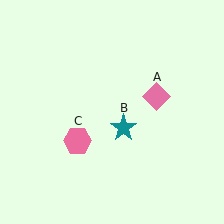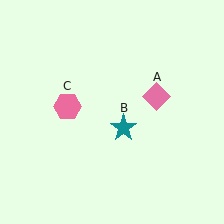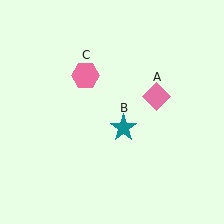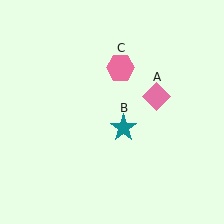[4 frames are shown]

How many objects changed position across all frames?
1 object changed position: pink hexagon (object C).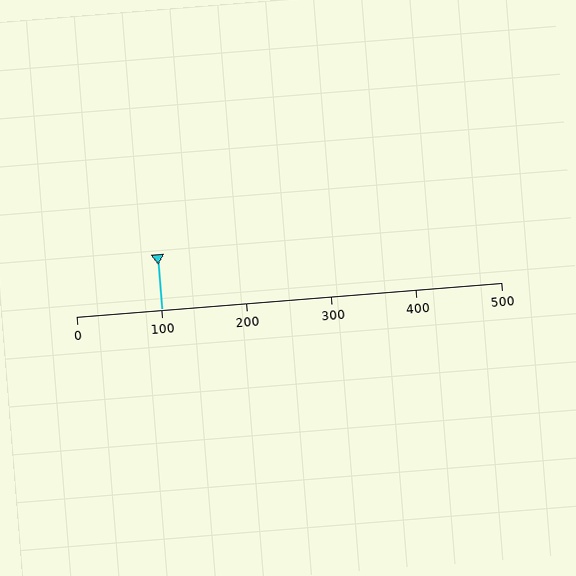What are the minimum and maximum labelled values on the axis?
The axis runs from 0 to 500.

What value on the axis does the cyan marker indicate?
The marker indicates approximately 100.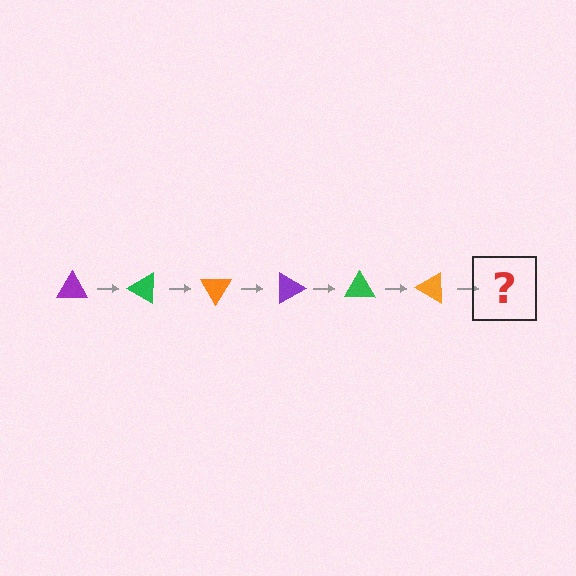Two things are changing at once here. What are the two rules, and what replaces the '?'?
The two rules are that it rotates 30 degrees each step and the color cycles through purple, green, and orange. The '?' should be a purple triangle, rotated 180 degrees from the start.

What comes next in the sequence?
The next element should be a purple triangle, rotated 180 degrees from the start.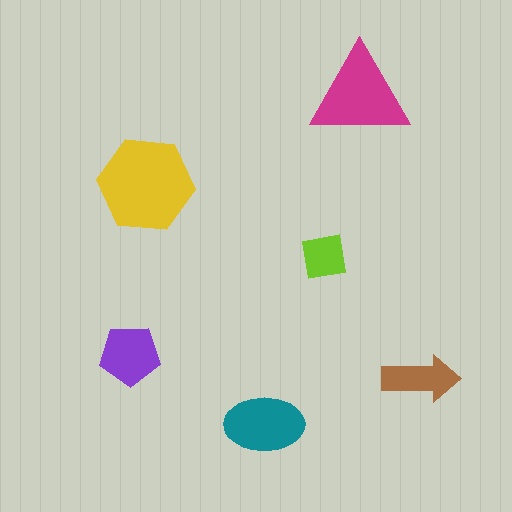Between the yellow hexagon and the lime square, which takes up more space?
The yellow hexagon.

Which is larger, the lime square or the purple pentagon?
The purple pentagon.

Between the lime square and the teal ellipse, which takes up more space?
The teal ellipse.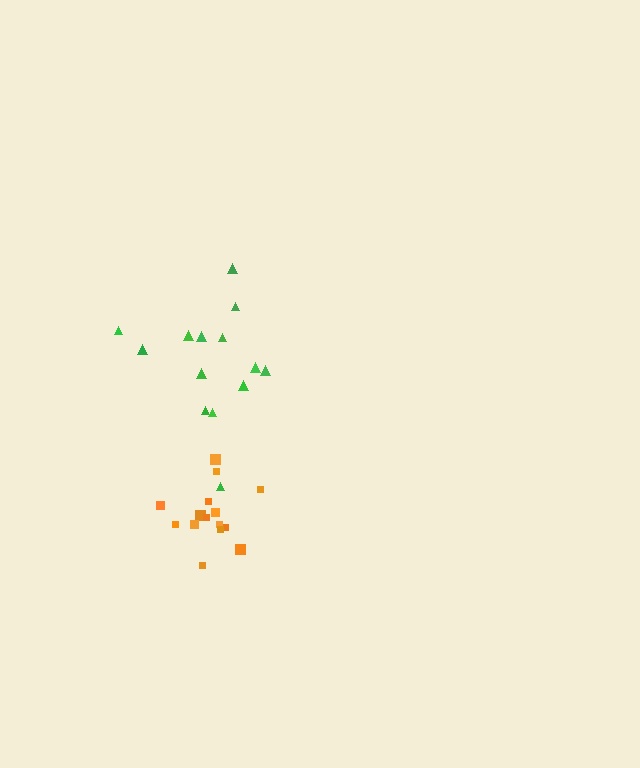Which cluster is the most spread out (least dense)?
Green.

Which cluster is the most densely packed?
Orange.